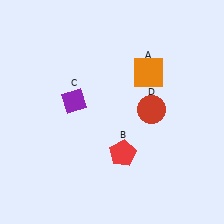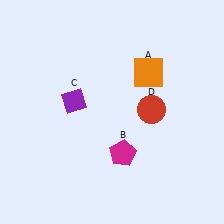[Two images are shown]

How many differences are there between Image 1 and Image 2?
There is 1 difference between the two images.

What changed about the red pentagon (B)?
In Image 1, B is red. In Image 2, it changed to magenta.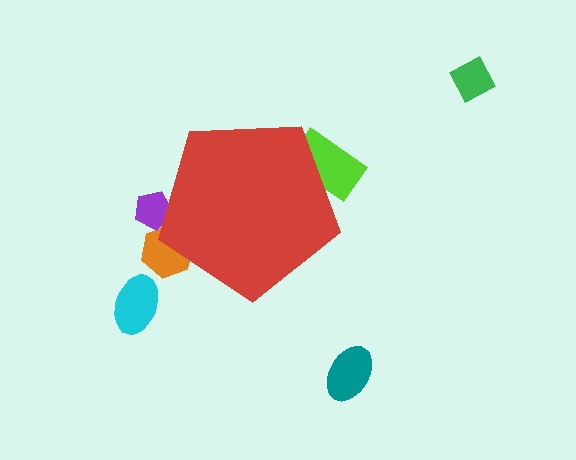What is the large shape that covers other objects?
A red pentagon.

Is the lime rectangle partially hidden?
Yes, the lime rectangle is partially hidden behind the red pentagon.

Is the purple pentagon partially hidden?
Yes, the purple pentagon is partially hidden behind the red pentagon.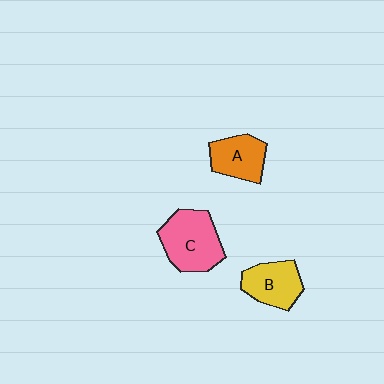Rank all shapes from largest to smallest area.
From largest to smallest: C (pink), B (yellow), A (orange).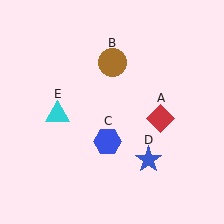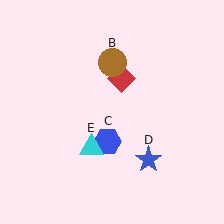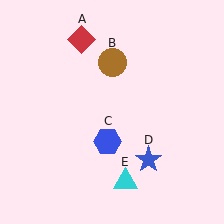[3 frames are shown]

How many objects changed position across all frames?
2 objects changed position: red diamond (object A), cyan triangle (object E).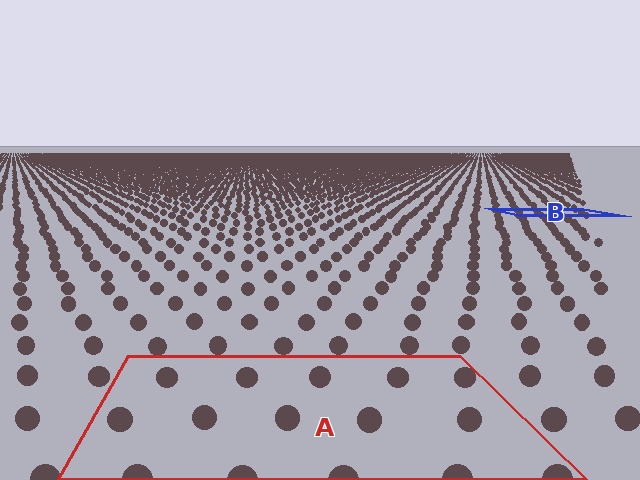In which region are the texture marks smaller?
The texture marks are smaller in region B, because it is farther away.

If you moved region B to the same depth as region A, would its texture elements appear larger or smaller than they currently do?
They would appear larger. At a closer depth, the same texture elements are projected at a bigger on-screen size.